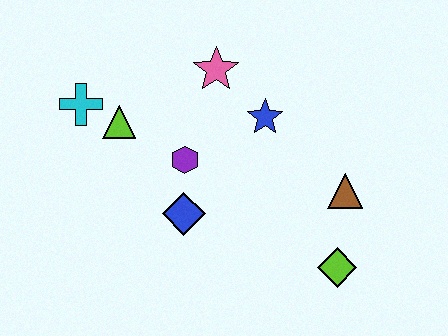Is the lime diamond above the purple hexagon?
No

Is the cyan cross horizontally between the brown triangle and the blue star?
No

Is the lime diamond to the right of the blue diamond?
Yes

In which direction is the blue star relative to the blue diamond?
The blue star is above the blue diamond.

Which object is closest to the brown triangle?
The lime diamond is closest to the brown triangle.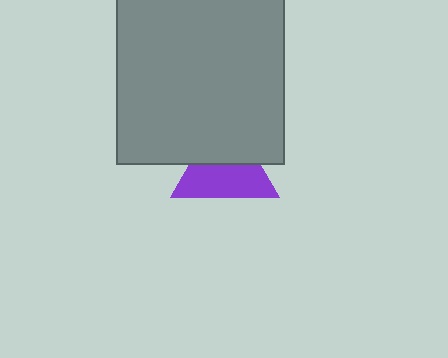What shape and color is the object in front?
The object in front is a gray square.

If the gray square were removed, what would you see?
You would see the complete purple triangle.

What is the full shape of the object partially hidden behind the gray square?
The partially hidden object is a purple triangle.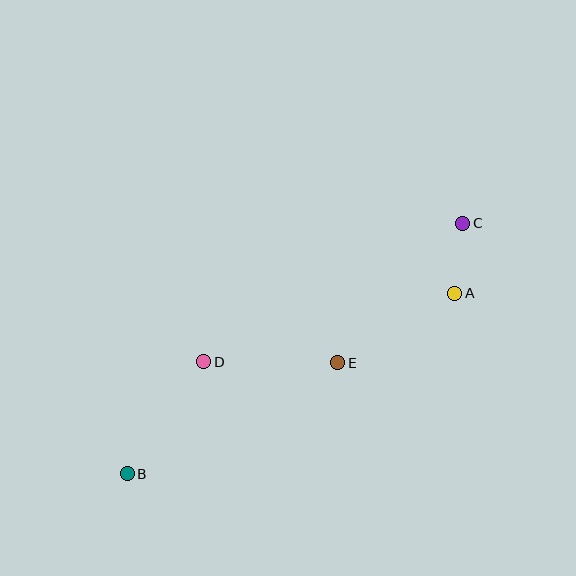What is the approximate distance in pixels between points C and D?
The distance between C and D is approximately 294 pixels.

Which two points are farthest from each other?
Points B and C are farthest from each other.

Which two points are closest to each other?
Points A and C are closest to each other.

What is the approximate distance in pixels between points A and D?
The distance between A and D is approximately 260 pixels.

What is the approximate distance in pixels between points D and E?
The distance between D and E is approximately 134 pixels.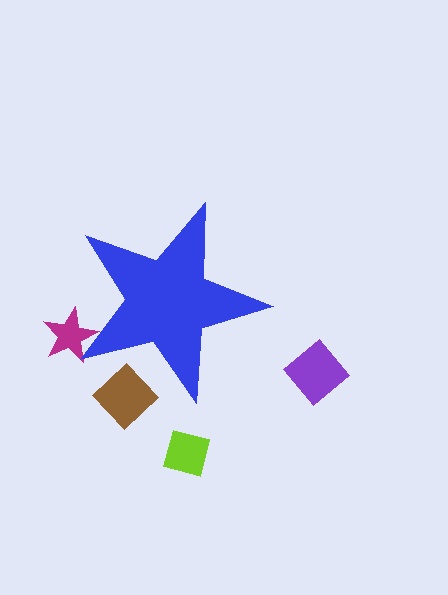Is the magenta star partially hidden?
Yes, the magenta star is partially hidden behind the blue star.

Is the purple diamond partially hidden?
No, the purple diamond is fully visible.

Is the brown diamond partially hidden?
Yes, the brown diamond is partially hidden behind the blue star.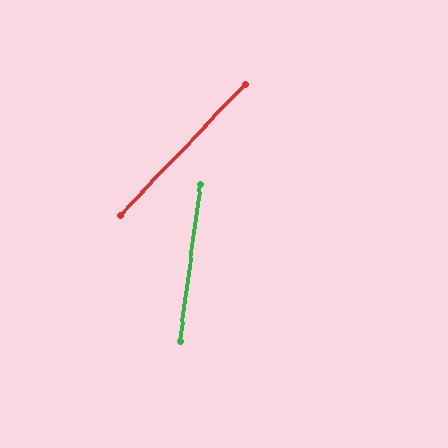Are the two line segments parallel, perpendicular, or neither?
Neither parallel nor perpendicular — they differ by about 37°.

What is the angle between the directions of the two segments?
Approximately 37 degrees.